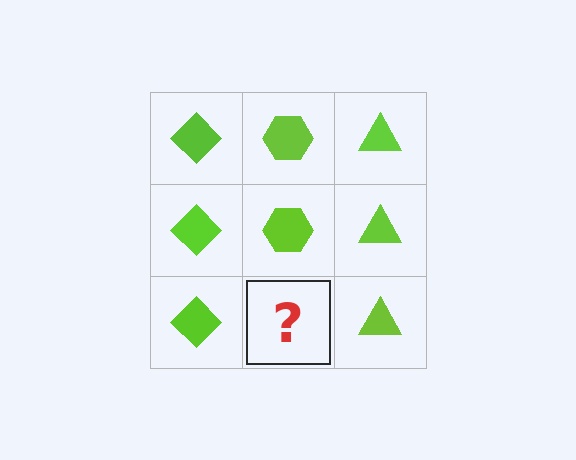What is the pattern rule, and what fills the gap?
The rule is that each column has a consistent shape. The gap should be filled with a lime hexagon.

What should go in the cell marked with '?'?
The missing cell should contain a lime hexagon.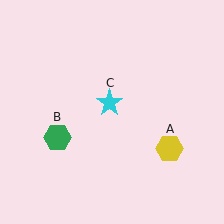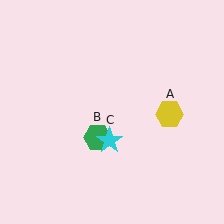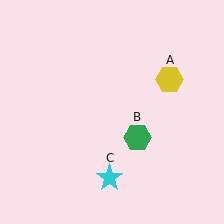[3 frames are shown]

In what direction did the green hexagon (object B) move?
The green hexagon (object B) moved right.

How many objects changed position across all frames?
3 objects changed position: yellow hexagon (object A), green hexagon (object B), cyan star (object C).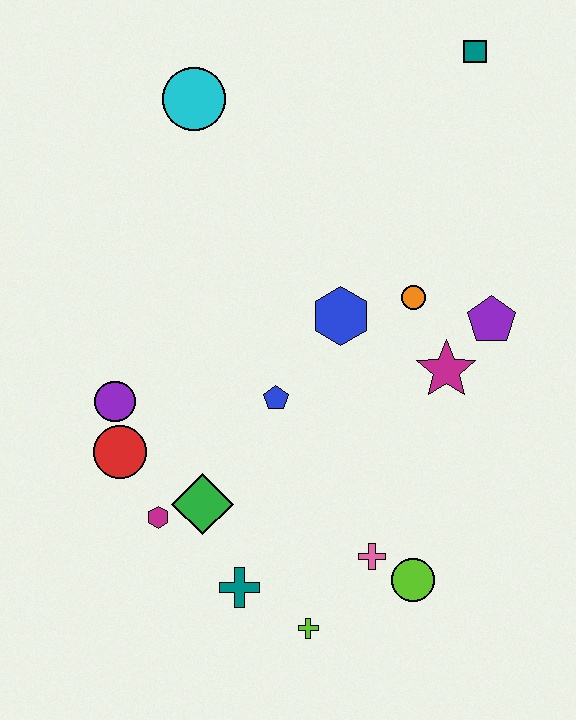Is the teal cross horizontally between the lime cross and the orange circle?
No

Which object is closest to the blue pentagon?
The blue hexagon is closest to the blue pentagon.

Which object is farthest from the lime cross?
The teal square is farthest from the lime cross.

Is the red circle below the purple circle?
Yes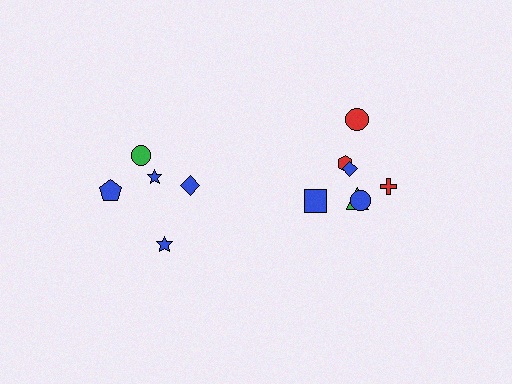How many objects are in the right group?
There are 7 objects.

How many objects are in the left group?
There are 5 objects.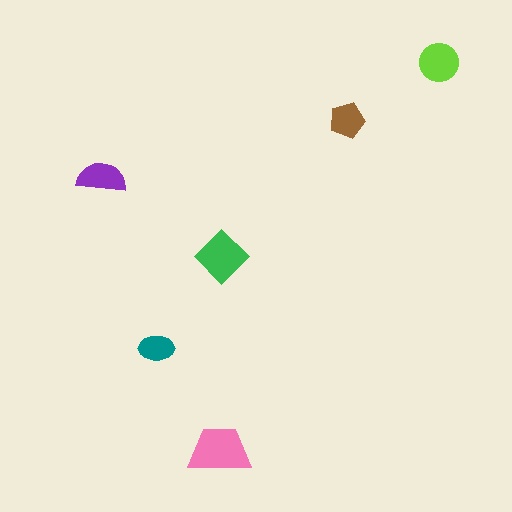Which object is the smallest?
The teal ellipse.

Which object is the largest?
The pink trapezoid.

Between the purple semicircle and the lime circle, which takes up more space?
The lime circle.